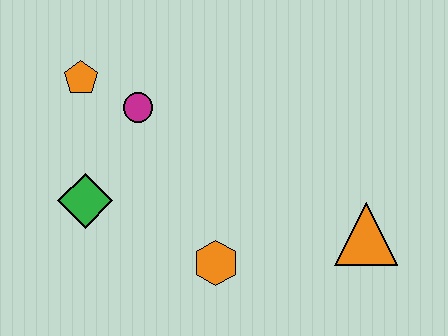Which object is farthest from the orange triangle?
The orange pentagon is farthest from the orange triangle.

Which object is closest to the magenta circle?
The orange pentagon is closest to the magenta circle.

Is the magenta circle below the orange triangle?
No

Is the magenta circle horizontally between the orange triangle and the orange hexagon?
No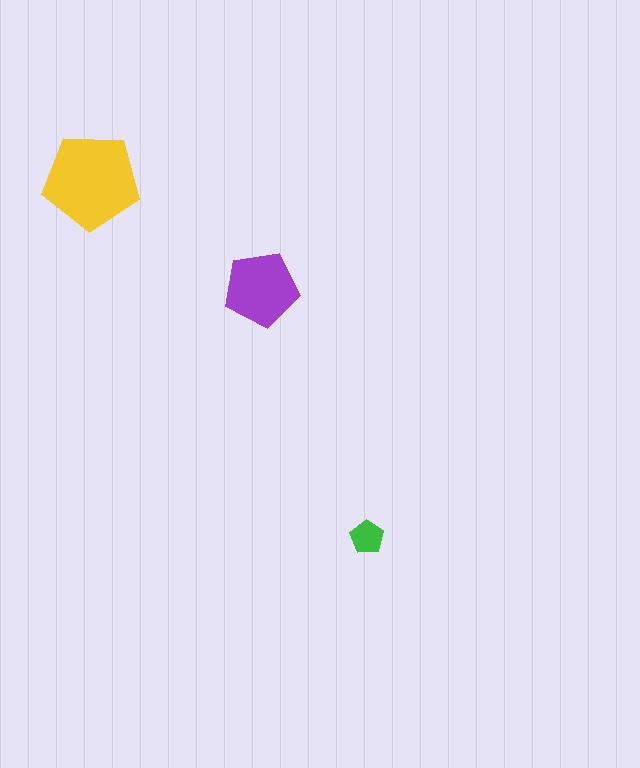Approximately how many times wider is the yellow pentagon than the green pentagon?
About 3 times wider.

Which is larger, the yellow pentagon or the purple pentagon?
The yellow one.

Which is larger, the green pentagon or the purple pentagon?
The purple one.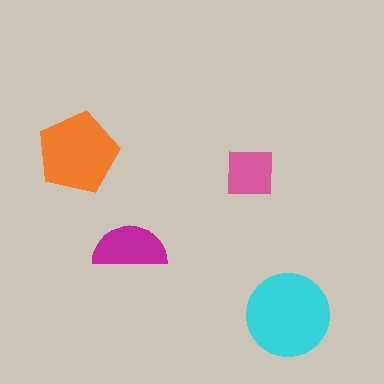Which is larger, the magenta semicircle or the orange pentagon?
The orange pentagon.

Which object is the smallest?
The pink square.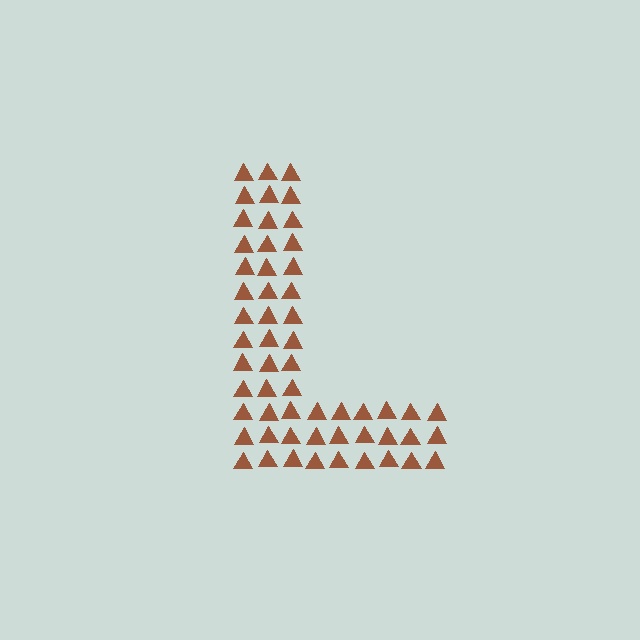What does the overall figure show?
The overall figure shows the letter L.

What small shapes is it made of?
It is made of small triangles.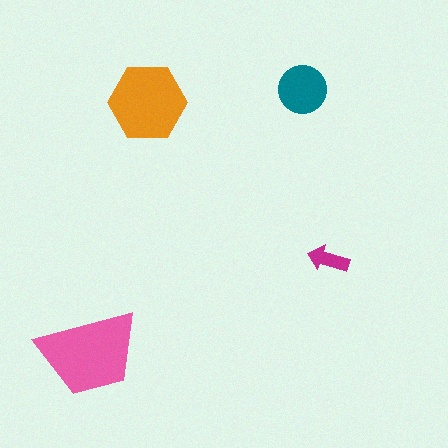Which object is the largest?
The pink trapezoid.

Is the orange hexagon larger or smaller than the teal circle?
Larger.